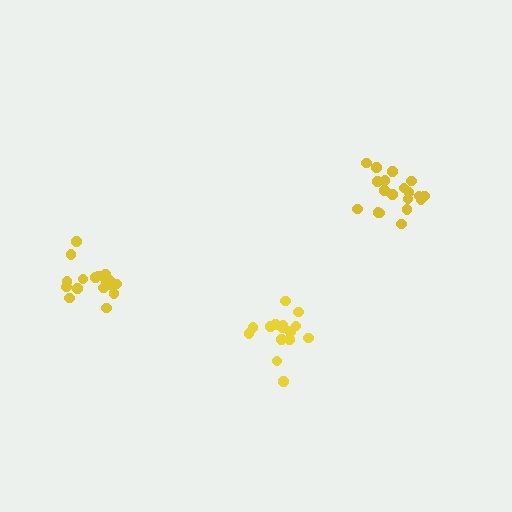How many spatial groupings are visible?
There are 3 spatial groupings.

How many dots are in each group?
Group 1: 18 dots, Group 2: 19 dots, Group 3: 15 dots (52 total).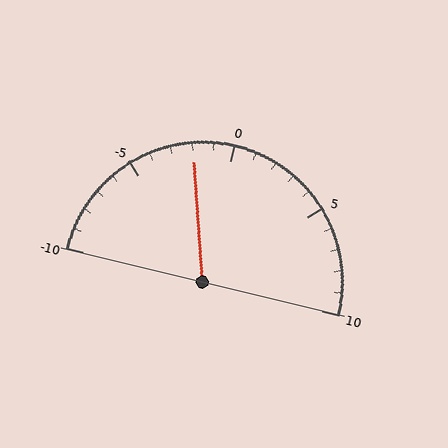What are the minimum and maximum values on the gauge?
The gauge ranges from -10 to 10.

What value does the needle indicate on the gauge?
The needle indicates approximately -2.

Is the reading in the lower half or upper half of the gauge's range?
The reading is in the lower half of the range (-10 to 10).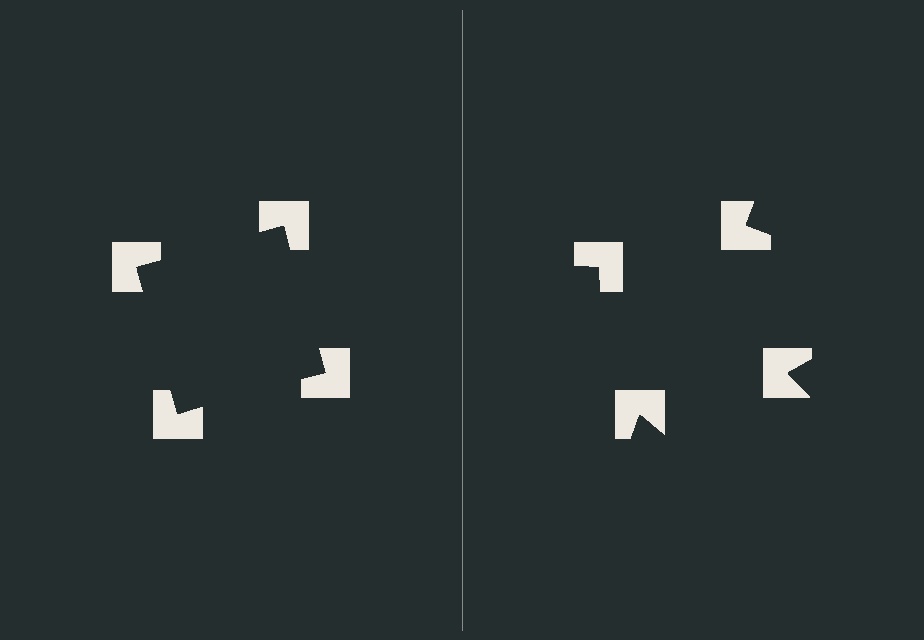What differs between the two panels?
The notched squares are positioned identically on both sides; only the wedge orientations differ. On the left they align to a square; on the right they are misaligned.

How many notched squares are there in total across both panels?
8 — 4 on each side.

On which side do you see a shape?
An illusory square appears on the left side. On the right side the wedge cuts are rotated, so no coherent shape forms.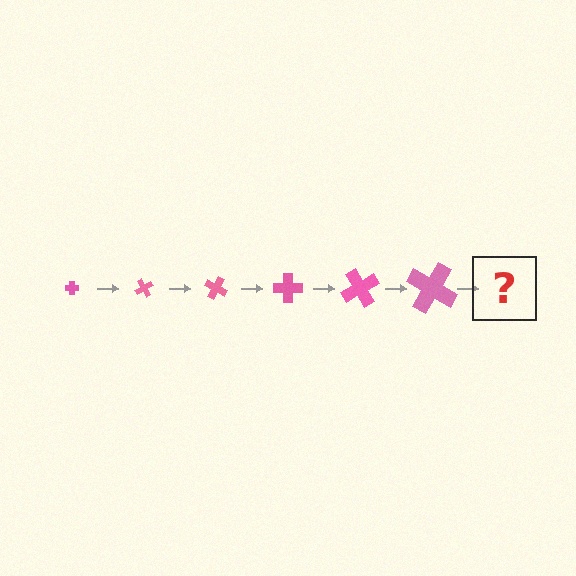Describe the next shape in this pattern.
It should be a cross, larger than the previous one and rotated 360 degrees from the start.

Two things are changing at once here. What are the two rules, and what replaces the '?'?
The two rules are that the cross grows larger each step and it rotates 60 degrees each step. The '?' should be a cross, larger than the previous one and rotated 360 degrees from the start.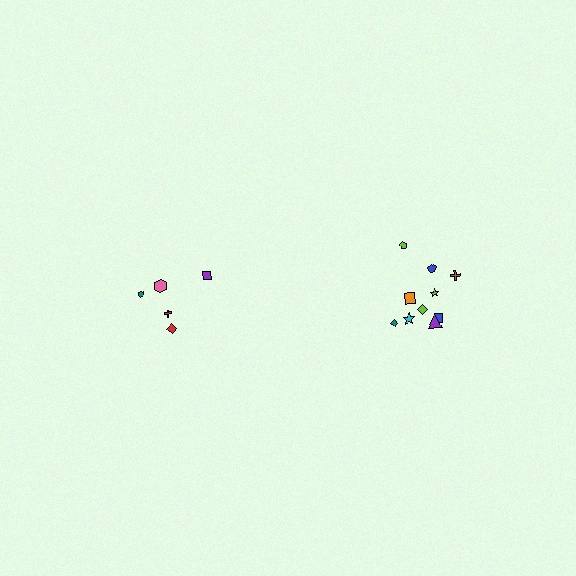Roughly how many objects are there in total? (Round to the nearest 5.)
Roughly 15 objects in total.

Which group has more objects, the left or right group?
The right group.